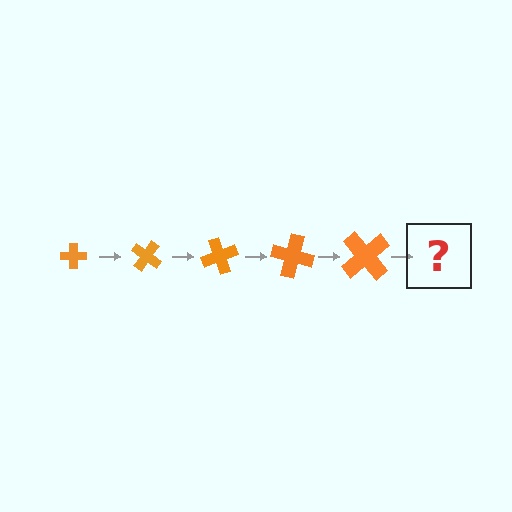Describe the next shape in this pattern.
It should be a cross, larger than the previous one and rotated 175 degrees from the start.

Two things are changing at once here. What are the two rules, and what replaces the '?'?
The two rules are that the cross grows larger each step and it rotates 35 degrees each step. The '?' should be a cross, larger than the previous one and rotated 175 degrees from the start.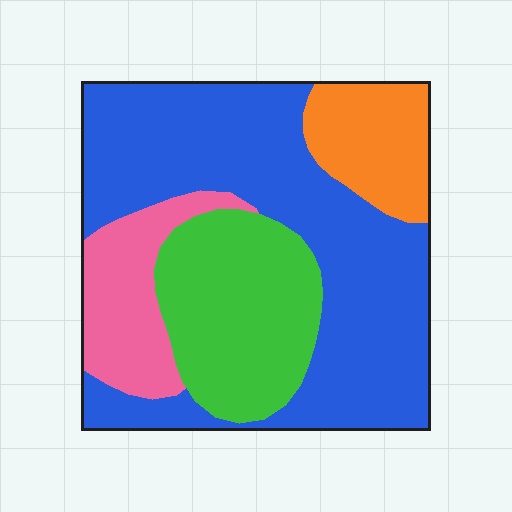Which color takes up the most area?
Blue, at roughly 50%.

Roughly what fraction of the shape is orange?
Orange takes up about one eighth (1/8) of the shape.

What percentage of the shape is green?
Green covers about 25% of the shape.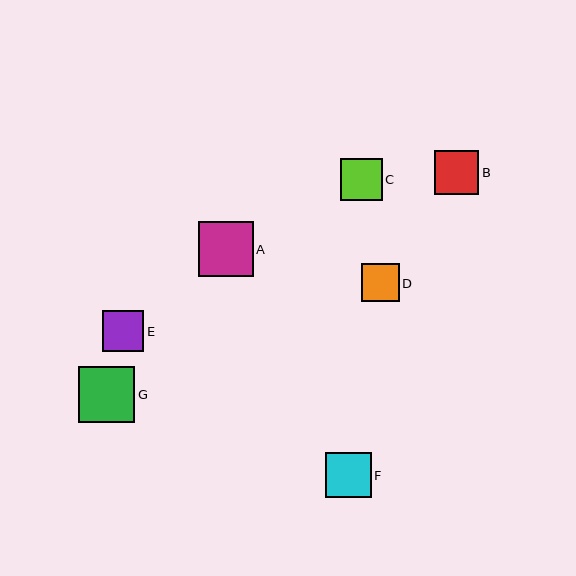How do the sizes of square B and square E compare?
Square B and square E are approximately the same size.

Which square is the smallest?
Square D is the smallest with a size of approximately 38 pixels.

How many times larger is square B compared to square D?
Square B is approximately 1.2 times the size of square D.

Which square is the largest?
Square G is the largest with a size of approximately 56 pixels.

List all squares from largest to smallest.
From largest to smallest: G, A, F, B, C, E, D.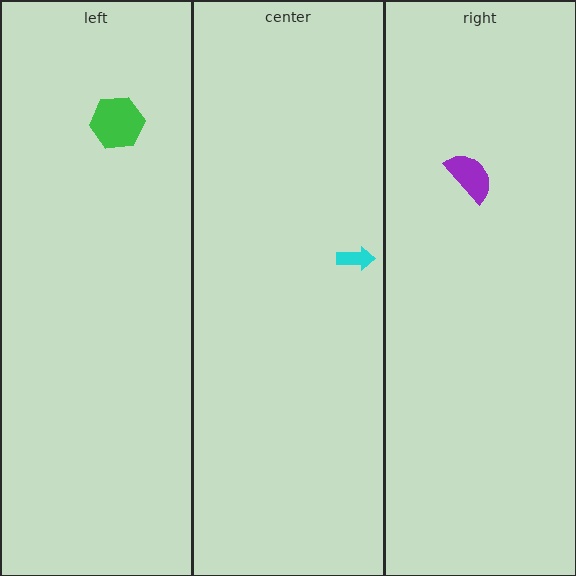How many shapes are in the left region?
1.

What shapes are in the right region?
The purple semicircle.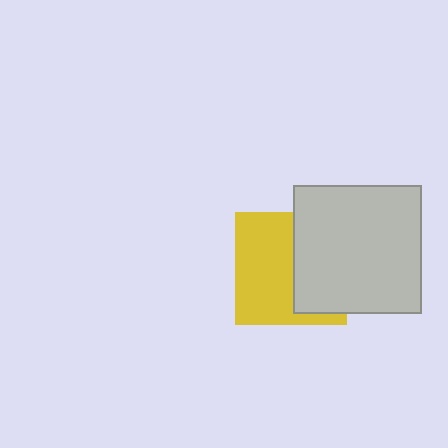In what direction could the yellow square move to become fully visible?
The yellow square could move left. That would shift it out from behind the light gray square entirely.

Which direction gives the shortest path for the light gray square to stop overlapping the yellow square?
Moving right gives the shortest separation.